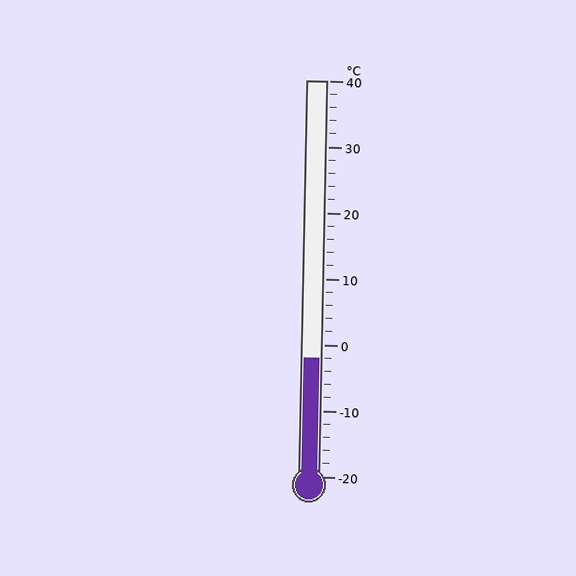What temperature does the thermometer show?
The thermometer shows approximately -2°C.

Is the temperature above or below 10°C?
The temperature is below 10°C.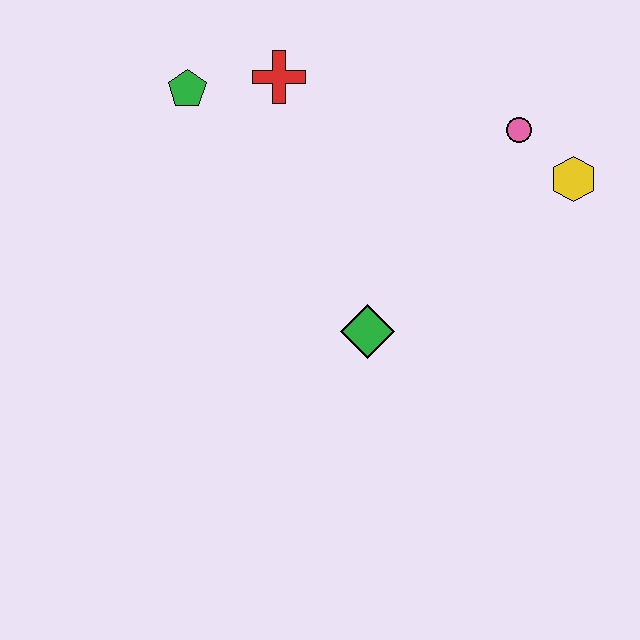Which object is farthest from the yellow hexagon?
The green pentagon is farthest from the yellow hexagon.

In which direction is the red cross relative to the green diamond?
The red cross is above the green diamond.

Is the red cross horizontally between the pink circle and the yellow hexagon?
No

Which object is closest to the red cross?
The green pentagon is closest to the red cross.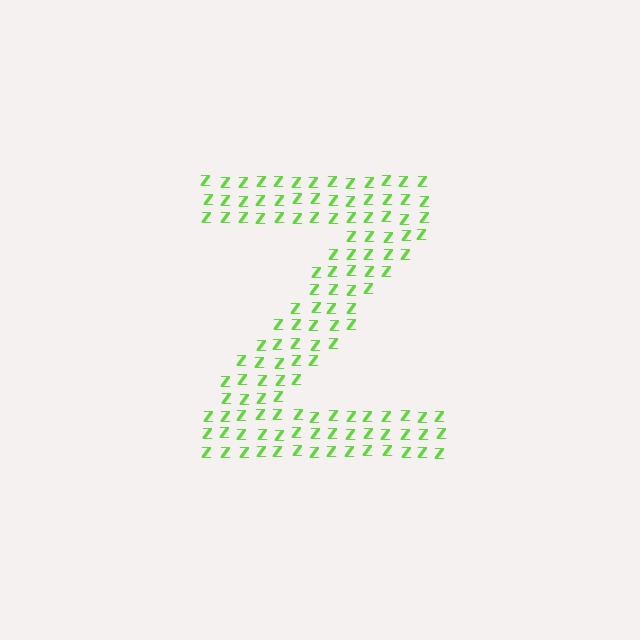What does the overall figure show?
The overall figure shows the letter Z.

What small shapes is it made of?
It is made of small letter Z's.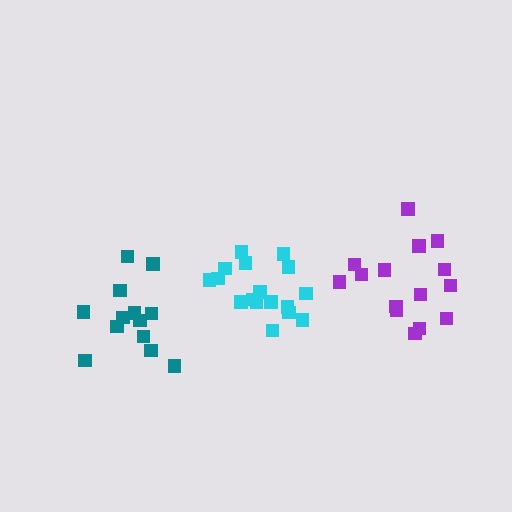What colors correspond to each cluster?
The clusters are colored: cyan, purple, teal.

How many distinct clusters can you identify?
There are 3 distinct clusters.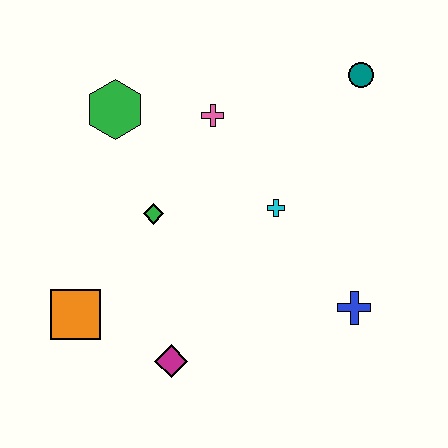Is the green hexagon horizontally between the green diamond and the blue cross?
No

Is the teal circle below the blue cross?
No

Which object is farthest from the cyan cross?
The orange square is farthest from the cyan cross.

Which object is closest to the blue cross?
The cyan cross is closest to the blue cross.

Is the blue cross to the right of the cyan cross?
Yes